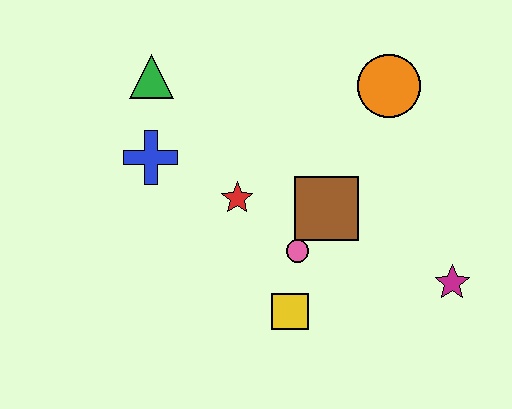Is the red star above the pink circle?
Yes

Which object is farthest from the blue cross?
The magenta star is farthest from the blue cross.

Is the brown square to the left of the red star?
No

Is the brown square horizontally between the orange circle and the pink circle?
Yes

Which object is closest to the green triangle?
The blue cross is closest to the green triangle.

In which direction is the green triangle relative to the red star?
The green triangle is above the red star.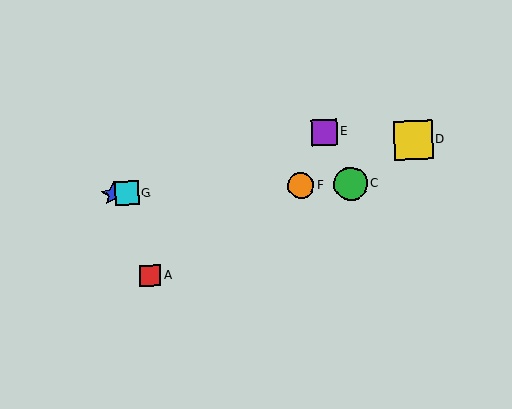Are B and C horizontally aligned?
Yes, both are at y≈194.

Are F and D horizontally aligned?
No, F is at y≈186 and D is at y≈140.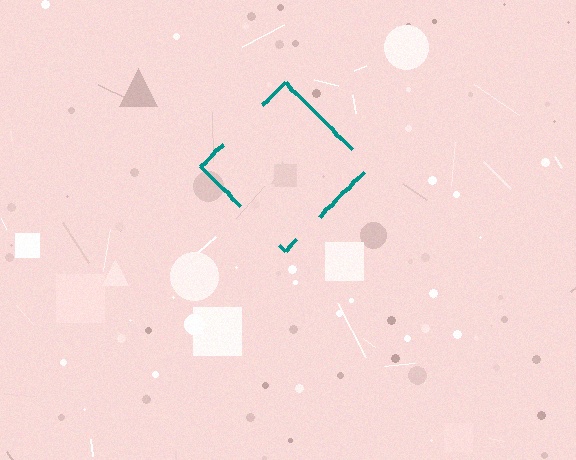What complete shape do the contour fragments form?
The contour fragments form a diamond.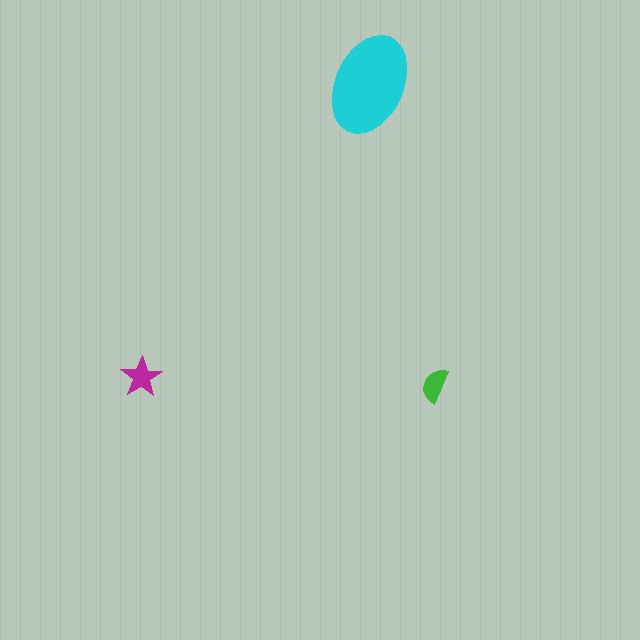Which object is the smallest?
The green semicircle.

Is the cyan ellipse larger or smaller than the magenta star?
Larger.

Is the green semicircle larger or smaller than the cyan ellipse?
Smaller.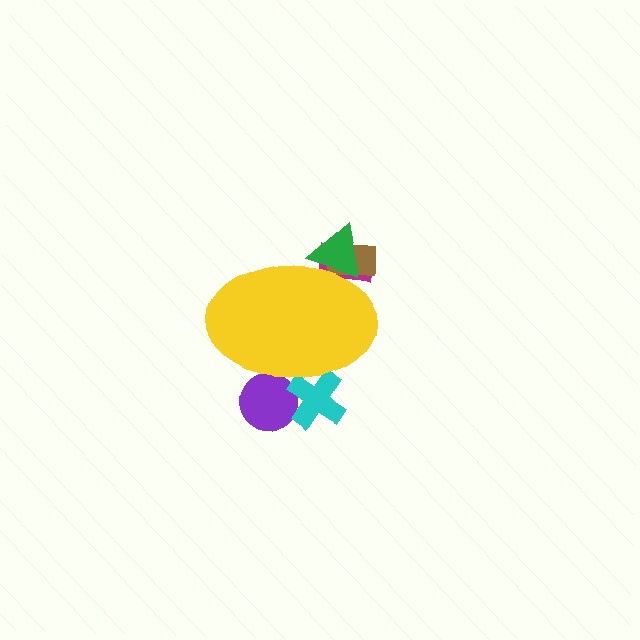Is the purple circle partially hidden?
Yes, the purple circle is partially hidden behind the yellow ellipse.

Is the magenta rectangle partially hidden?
Yes, the magenta rectangle is partially hidden behind the yellow ellipse.